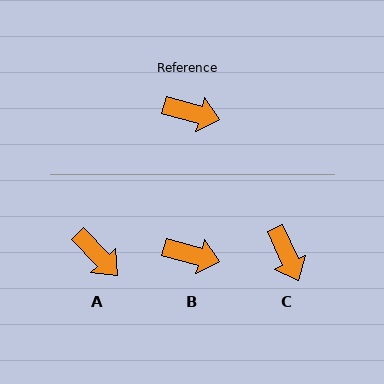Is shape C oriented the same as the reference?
No, it is off by about 52 degrees.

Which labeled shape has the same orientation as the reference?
B.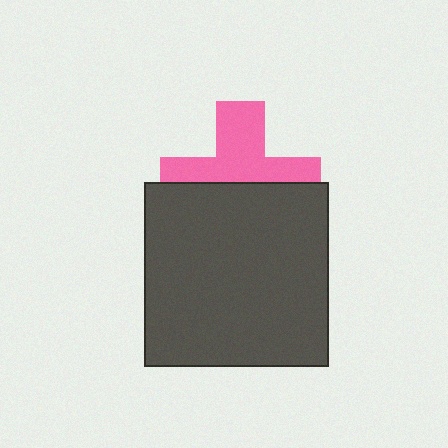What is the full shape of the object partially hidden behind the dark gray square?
The partially hidden object is a pink cross.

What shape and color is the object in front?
The object in front is a dark gray square.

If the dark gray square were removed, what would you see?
You would see the complete pink cross.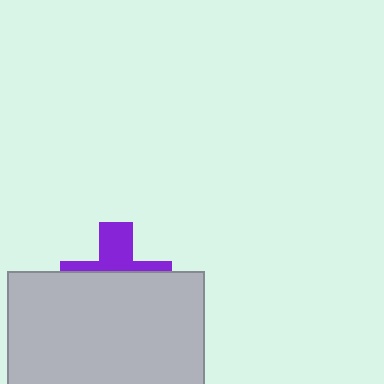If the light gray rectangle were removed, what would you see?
You would see the complete purple cross.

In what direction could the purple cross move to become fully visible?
The purple cross could move up. That would shift it out from behind the light gray rectangle entirely.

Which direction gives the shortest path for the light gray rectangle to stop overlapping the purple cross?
Moving down gives the shortest separation.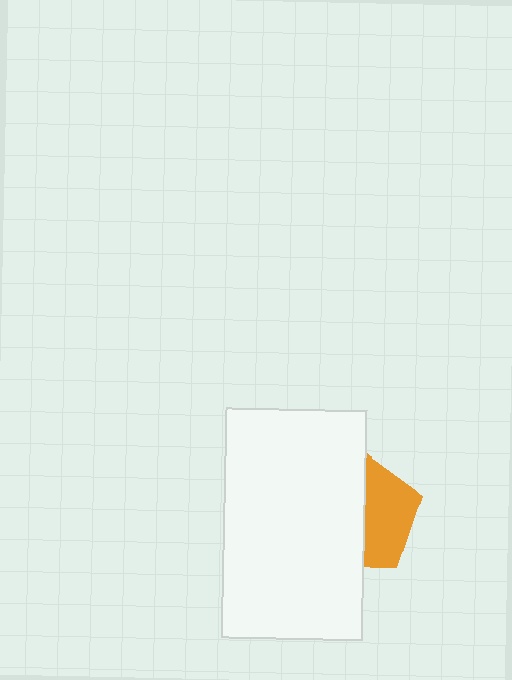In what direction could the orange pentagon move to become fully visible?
The orange pentagon could move right. That would shift it out from behind the white rectangle entirely.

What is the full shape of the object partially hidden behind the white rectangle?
The partially hidden object is an orange pentagon.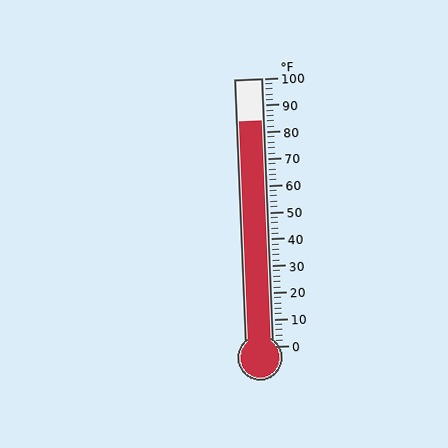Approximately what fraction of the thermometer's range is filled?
The thermometer is filled to approximately 85% of its range.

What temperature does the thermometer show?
The thermometer shows approximately 84°F.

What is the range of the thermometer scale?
The thermometer scale ranges from 0°F to 100°F.